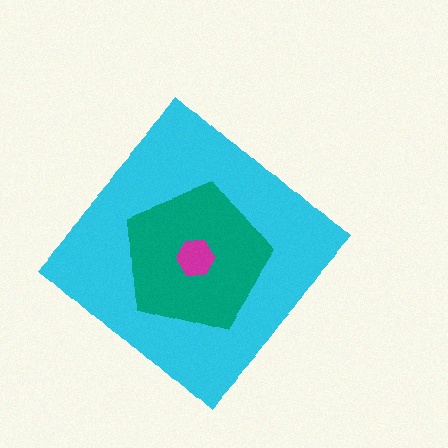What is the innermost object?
The magenta hexagon.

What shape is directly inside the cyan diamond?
The teal pentagon.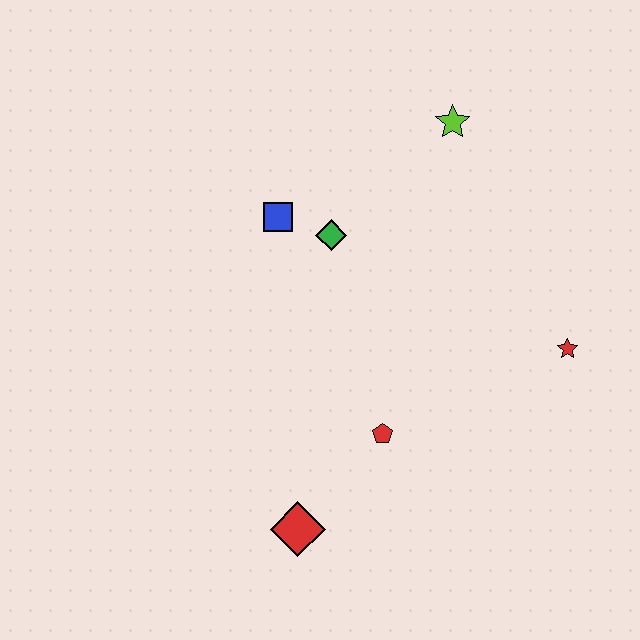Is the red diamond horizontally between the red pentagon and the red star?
No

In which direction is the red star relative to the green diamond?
The red star is to the right of the green diamond.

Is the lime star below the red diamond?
No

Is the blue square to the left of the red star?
Yes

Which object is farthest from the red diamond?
The lime star is farthest from the red diamond.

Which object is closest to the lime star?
The green diamond is closest to the lime star.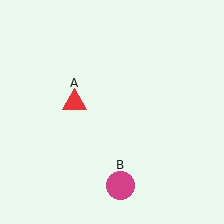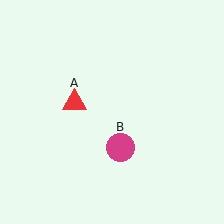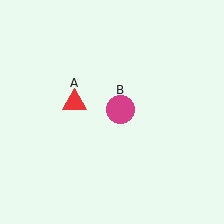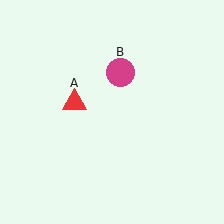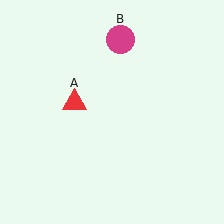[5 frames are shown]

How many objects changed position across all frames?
1 object changed position: magenta circle (object B).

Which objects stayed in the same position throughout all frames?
Red triangle (object A) remained stationary.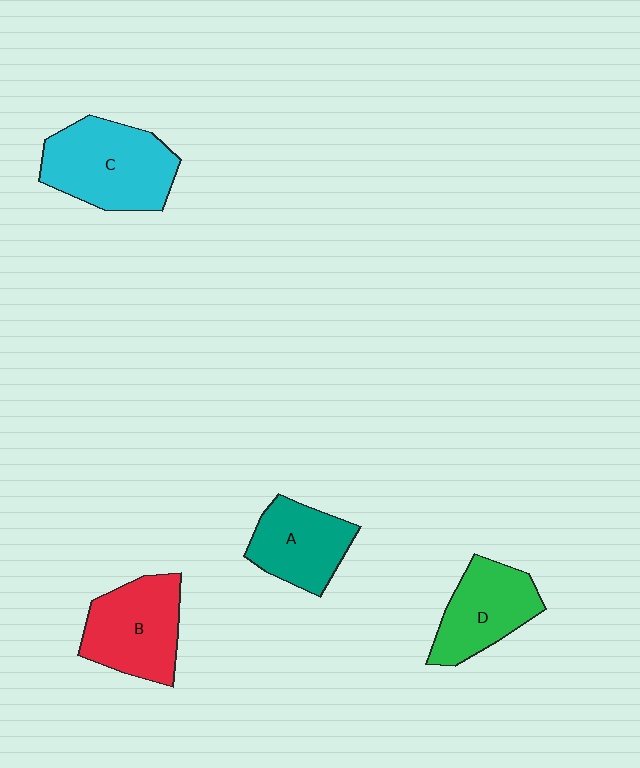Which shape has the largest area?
Shape C (cyan).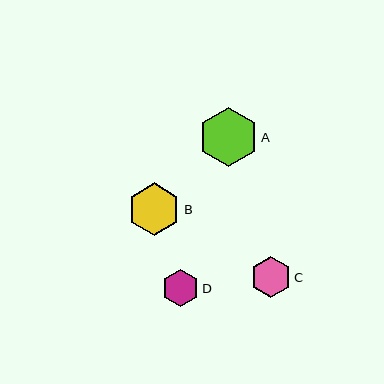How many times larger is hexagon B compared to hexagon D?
Hexagon B is approximately 1.4 times the size of hexagon D.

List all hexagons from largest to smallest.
From largest to smallest: A, B, C, D.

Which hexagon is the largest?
Hexagon A is the largest with a size of approximately 60 pixels.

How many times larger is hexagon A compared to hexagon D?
Hexagon A is approximately 1.6 times the size of hexagon D.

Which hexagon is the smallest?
Hexagon D is the smallest with a size of approximately 37 pixels.